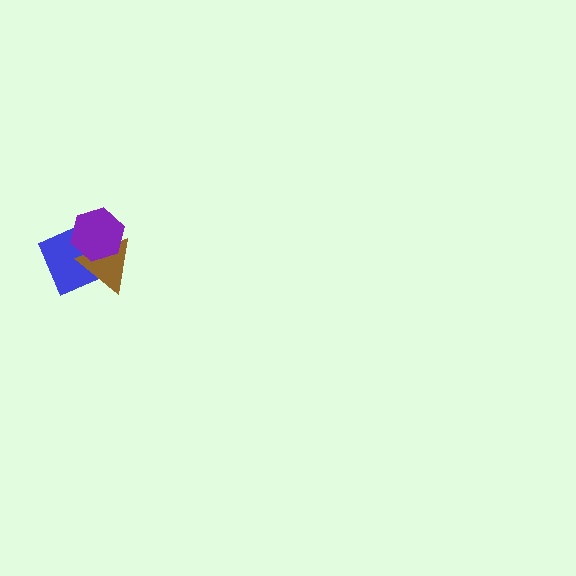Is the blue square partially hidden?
Yes, it is partially covered by another shape.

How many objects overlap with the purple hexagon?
2 objects overlap with the purple hexagon.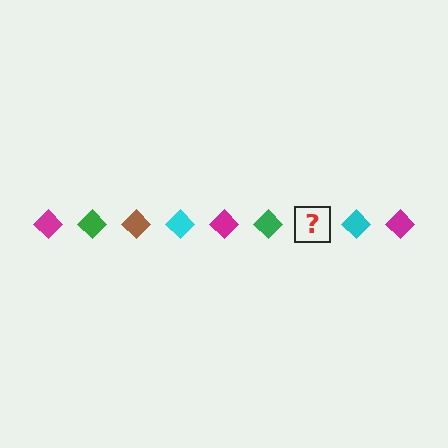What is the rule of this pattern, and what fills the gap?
The rule is that the pattern cycles through magenta, green, brown, cyan diamonds. The gap should be filled with a brown diamond.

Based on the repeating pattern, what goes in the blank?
The blank should be a brown diamond.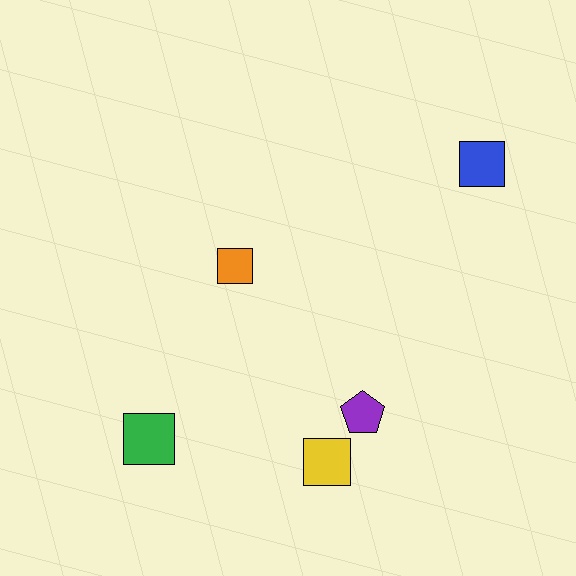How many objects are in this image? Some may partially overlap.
There are 5 objects.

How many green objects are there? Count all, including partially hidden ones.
There is 1 green object.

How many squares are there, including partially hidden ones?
There are 4 squares.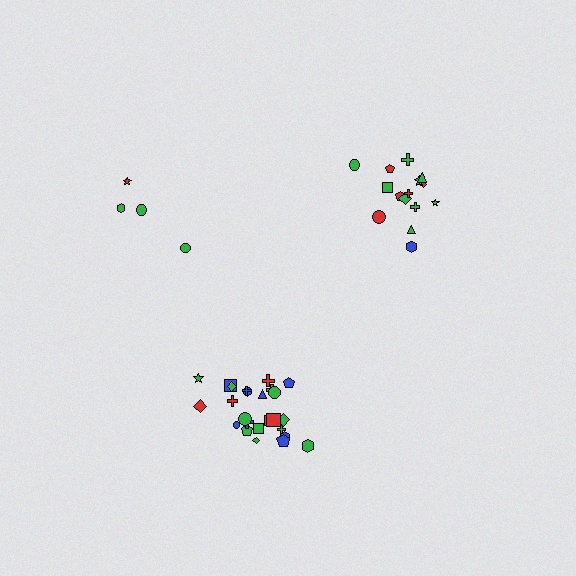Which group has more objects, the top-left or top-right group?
The top-right group.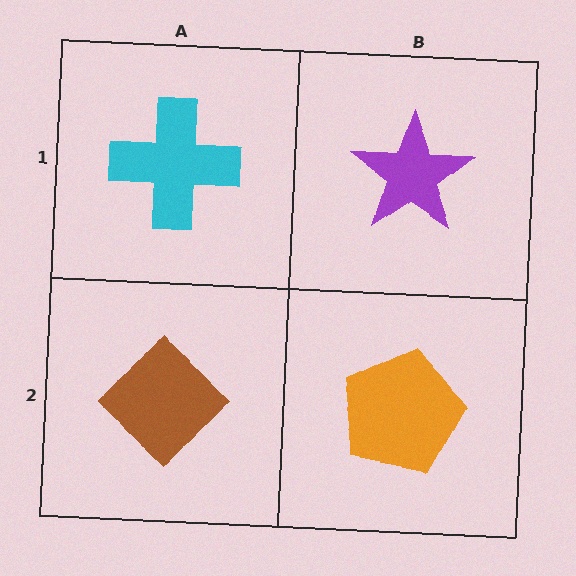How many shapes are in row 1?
2 shapes.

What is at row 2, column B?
An orange pentagon.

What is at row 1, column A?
A cyan cross.